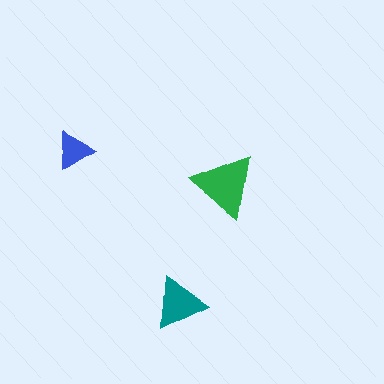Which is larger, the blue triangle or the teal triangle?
The teal one.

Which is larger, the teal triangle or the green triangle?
The green one.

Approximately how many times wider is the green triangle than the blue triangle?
About 1.5 times wider.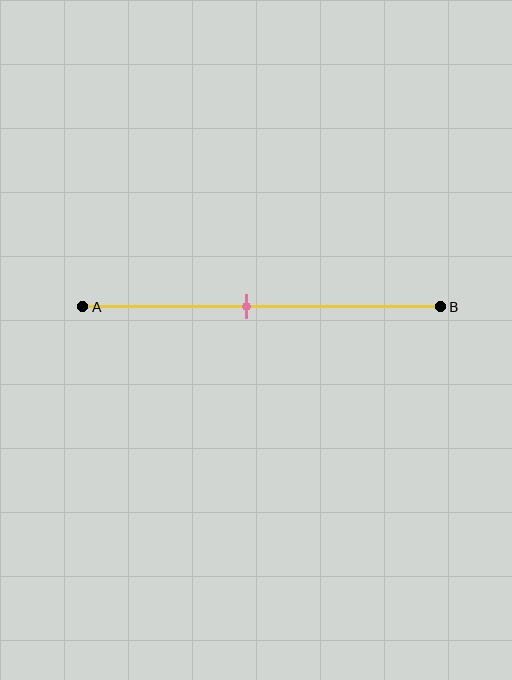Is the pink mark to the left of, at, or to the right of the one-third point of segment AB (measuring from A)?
The pink mark is to the right of the one-third point of segment AB.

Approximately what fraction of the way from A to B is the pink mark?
The pink mark is approximately 45% of the way from A to B.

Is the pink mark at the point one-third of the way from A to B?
No, the mark is at about 45% from A, not at the 33% one-third point.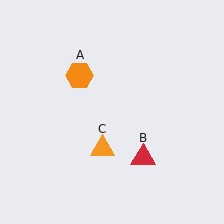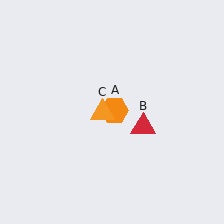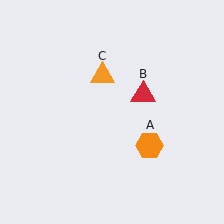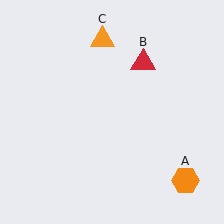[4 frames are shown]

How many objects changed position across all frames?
3 objects changed position: orange hexagon (object A), red triangle (object B), orange triangle (object C).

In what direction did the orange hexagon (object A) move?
The orange hexagon (object A) moved down and to the right.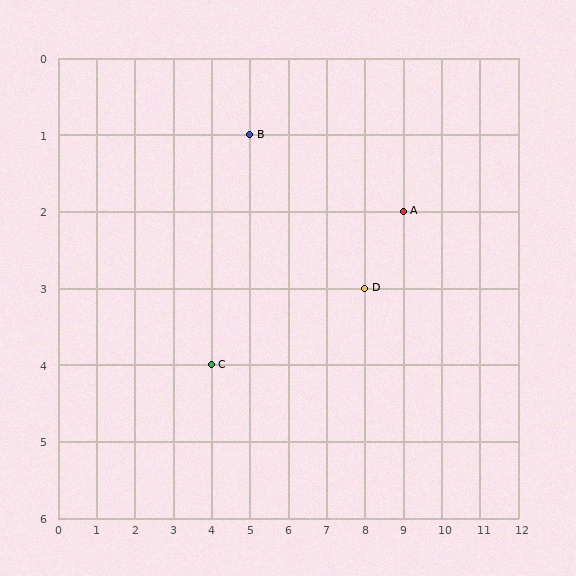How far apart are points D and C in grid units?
Points D and C are 4 columns and 1 row apart (about 4.1 grid units diagonally).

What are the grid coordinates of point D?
Point D is at grid coordinates (8, 3).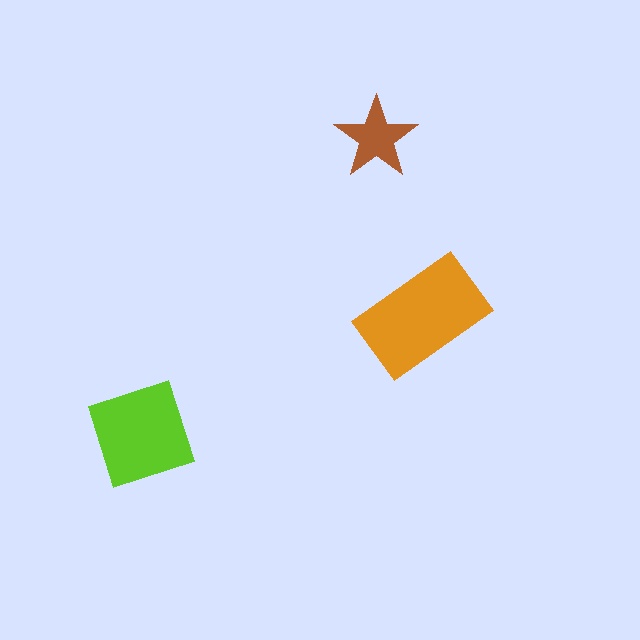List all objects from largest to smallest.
The orange rectangle, the lime diamond, the brown star.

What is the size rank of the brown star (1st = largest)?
3rd.